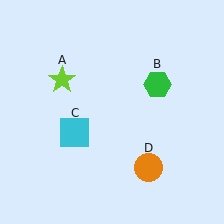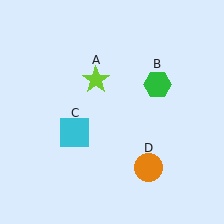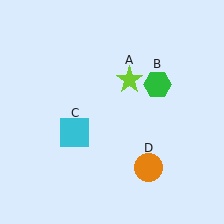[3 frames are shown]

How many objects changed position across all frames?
1 object changed position: lime star (object A).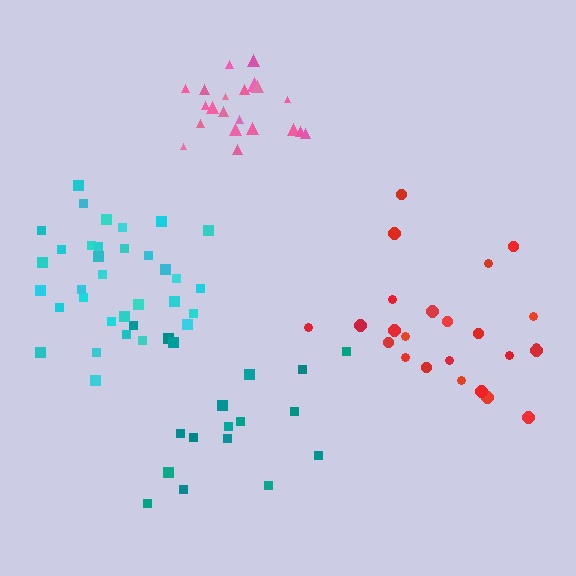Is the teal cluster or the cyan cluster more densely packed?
Cyan.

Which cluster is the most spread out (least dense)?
Red.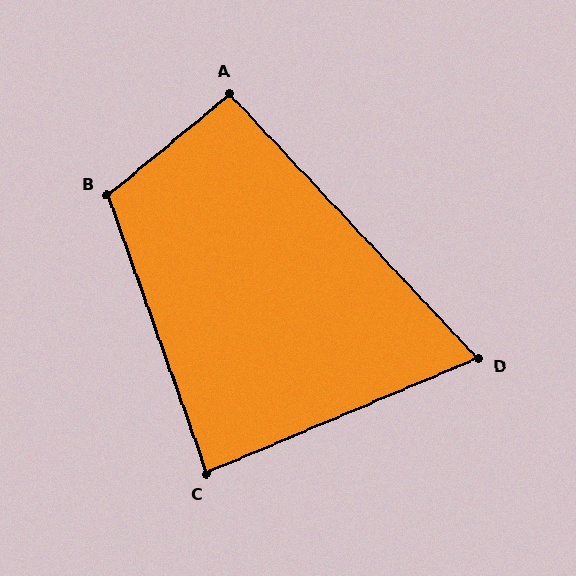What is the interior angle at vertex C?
Approximately 87 degrees (approximately right).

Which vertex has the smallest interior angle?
D, at approximately 70 degrees.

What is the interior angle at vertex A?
Approximately 93 degrees (approximately right).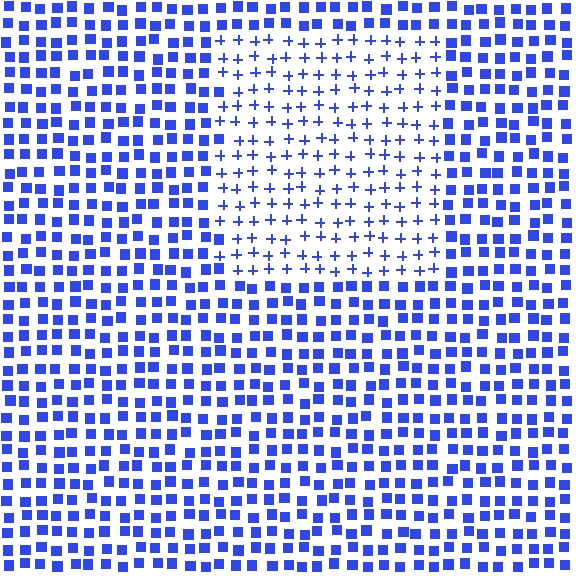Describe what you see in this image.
The image is filled with small blue elements arranged in a uniform grid. A rectangle-shaped region contains plus signs, while the surrounding area contains squares. The boundary is defined purely by the change in element shape.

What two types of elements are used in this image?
The image uses plus signs inside the rectangle region and squares outside it.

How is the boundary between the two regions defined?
The boundary is defined by a change in element shape: plus signs inside vs. squares outside. All elements share the same color and spacing.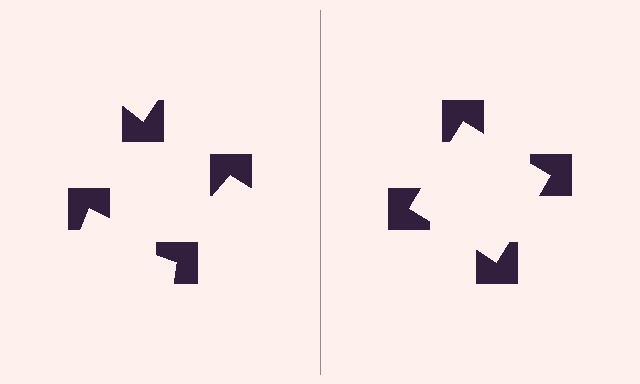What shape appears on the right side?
An illusory square.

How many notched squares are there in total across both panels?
8 — 4 on each side.